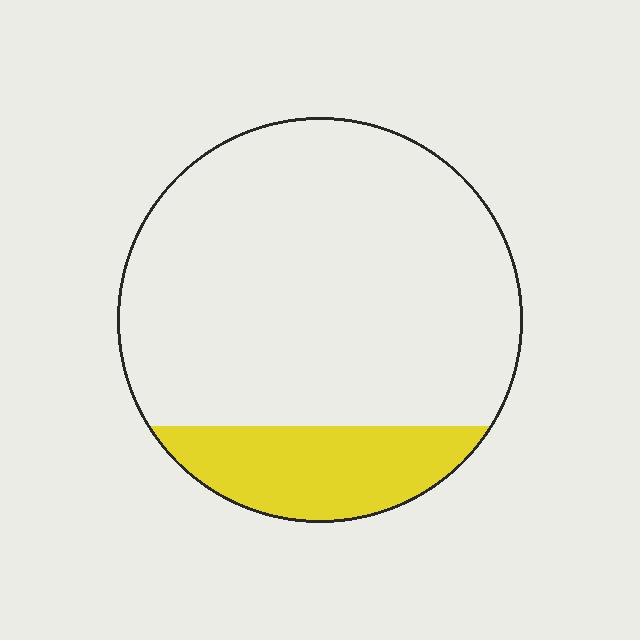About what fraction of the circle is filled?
About one sixth (1/6).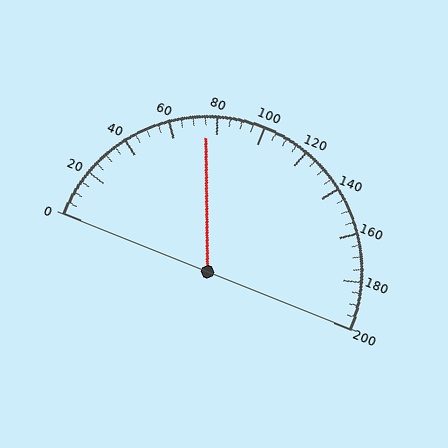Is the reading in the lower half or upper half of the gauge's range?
The reading is in the lower half of the range (0 to 200).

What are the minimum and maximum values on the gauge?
The gauge ranges from 0 to 200.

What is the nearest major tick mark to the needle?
The nearest major tick mark is 80.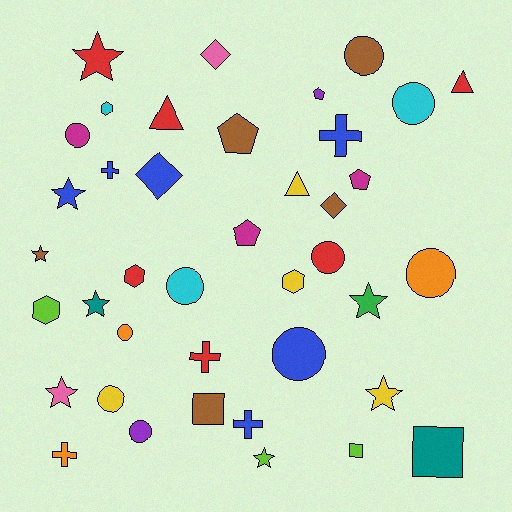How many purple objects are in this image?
There are 2 purple objects.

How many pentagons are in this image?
There are 4 pentagons.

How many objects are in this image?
There are 40 objects.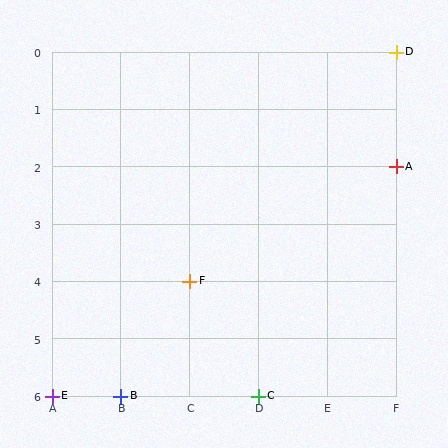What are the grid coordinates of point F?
Point F is at grid coordinates (C, 4).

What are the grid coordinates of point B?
Point B is at grid coordinates (B, 6).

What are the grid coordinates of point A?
Point A is at grid coordinates (F, 2).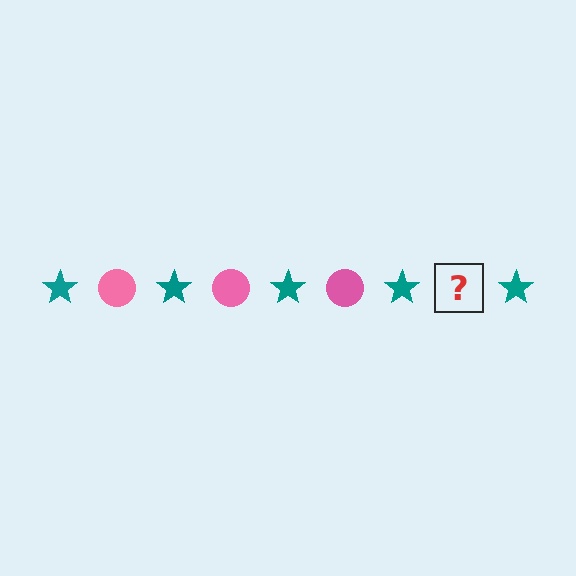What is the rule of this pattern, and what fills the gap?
The rule is that the pattern alternates between teal star and pink circle. The gap should be filled with a pink circle.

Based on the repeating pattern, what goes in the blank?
The blank should be a pink circle.